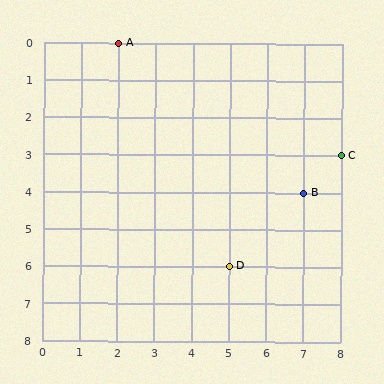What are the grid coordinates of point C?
Point C is at grid coordinates (8, 3).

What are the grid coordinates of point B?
Point B is at grid coordinates (7, 4).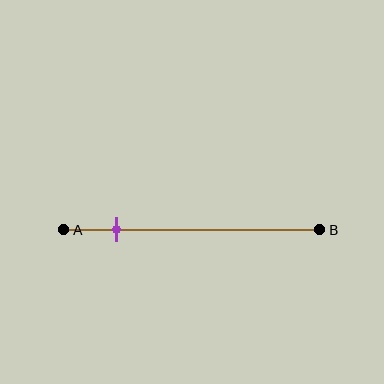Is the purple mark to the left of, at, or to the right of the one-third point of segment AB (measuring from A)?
The purple mark is to the left of the one-third point of segment AB.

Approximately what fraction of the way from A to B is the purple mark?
The purple mark is approximately 20% of the way from A to B.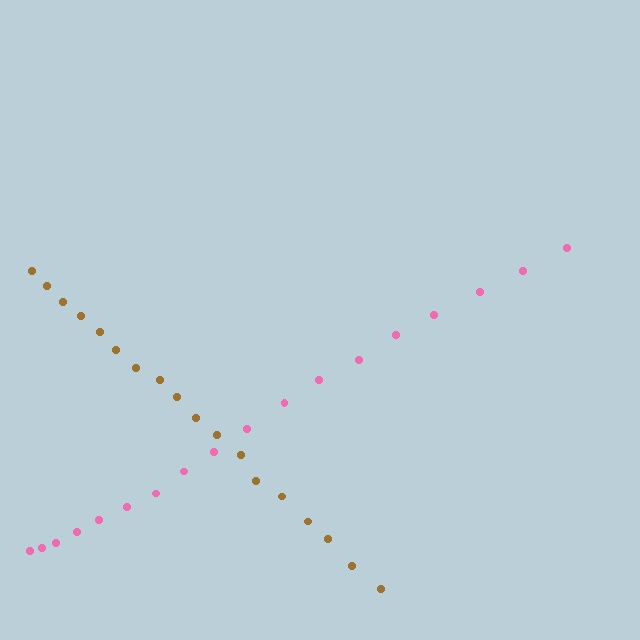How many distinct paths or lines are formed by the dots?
There are 2 distinct paths.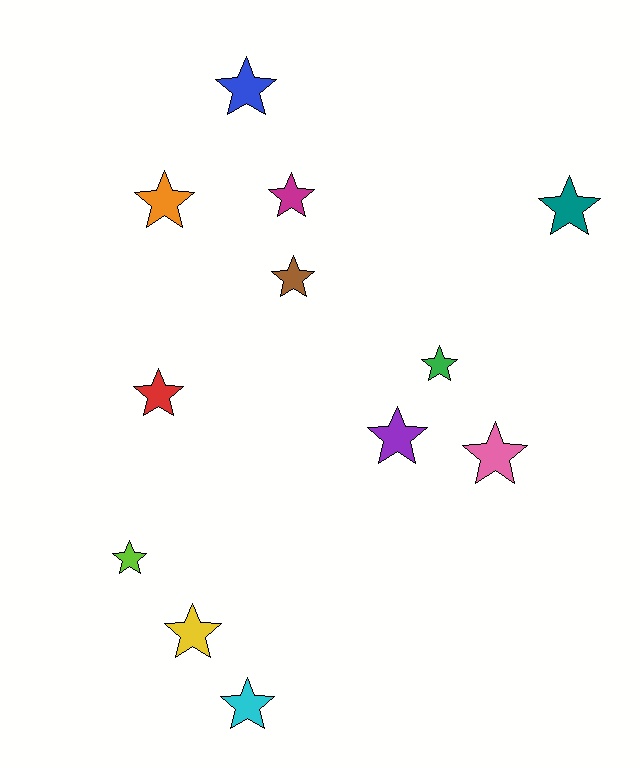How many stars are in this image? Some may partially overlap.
There are 12 stars.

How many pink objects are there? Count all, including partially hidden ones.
There is 1 pink object.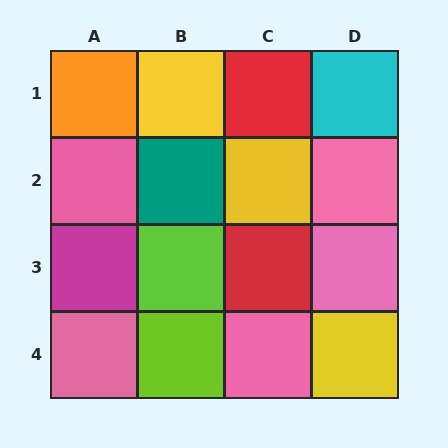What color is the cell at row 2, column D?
Pink.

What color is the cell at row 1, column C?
Red.